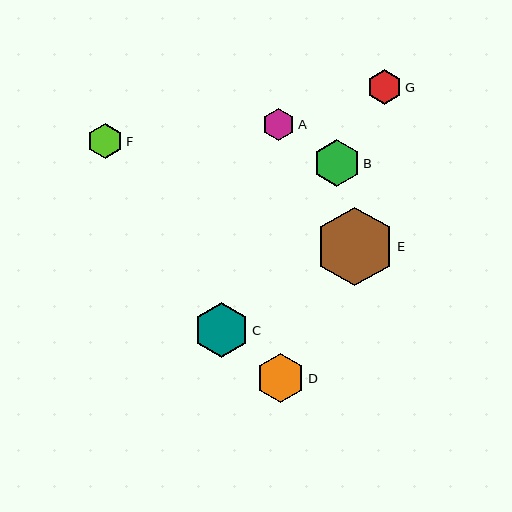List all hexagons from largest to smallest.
From largest to smallest: E, C, D, B, F, G, A.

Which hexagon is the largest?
Hexagon E is the largest with a size of approximately 79 pixels.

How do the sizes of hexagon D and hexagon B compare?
Hexagon D and hexagon B are approximately the same size.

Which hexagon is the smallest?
Hexagon A is the smallest with a size of approximately 32 pixels.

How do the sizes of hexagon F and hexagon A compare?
Hexagon F and hexagon A are approximately the same size.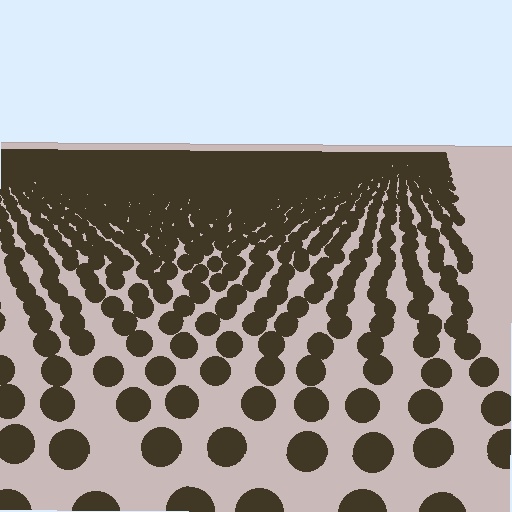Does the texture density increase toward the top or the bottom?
Density increases toward the top.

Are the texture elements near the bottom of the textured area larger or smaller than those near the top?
Larger. Near the bottom, elements are closer to the viewer and appear at a bigger on-screen size.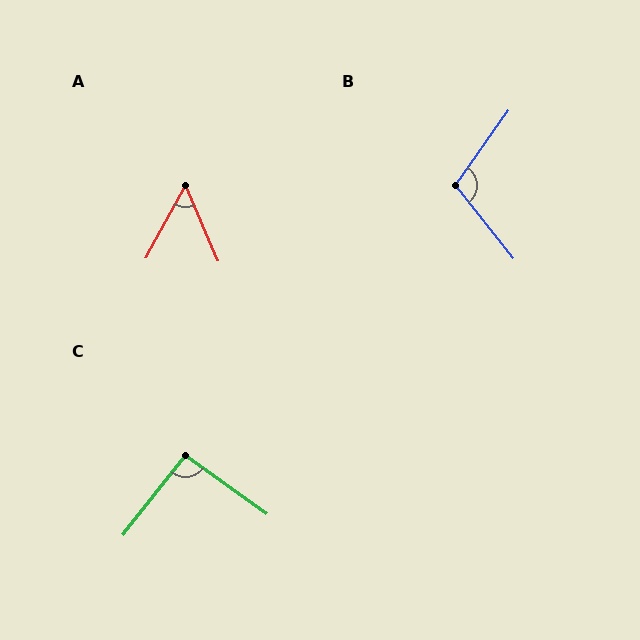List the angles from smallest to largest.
A (52°), C (92°), B (106°).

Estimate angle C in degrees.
Approximately 92 degrees.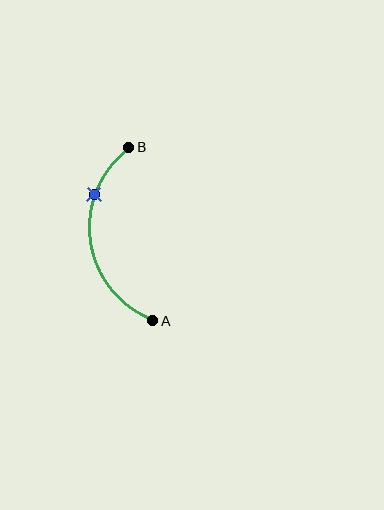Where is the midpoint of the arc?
The arc midpoint is the point on the curve farthest from the straight line joining A and B. It sits to the left of that line.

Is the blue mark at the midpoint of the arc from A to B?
No. The blue mark lies on the arc but is closer to endpoint B. The arc midpoint would be at the point on the curve equidistant along the arc from both A and B.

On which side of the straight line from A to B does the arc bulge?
The arc bulges to the left of the straight line connecting A and B.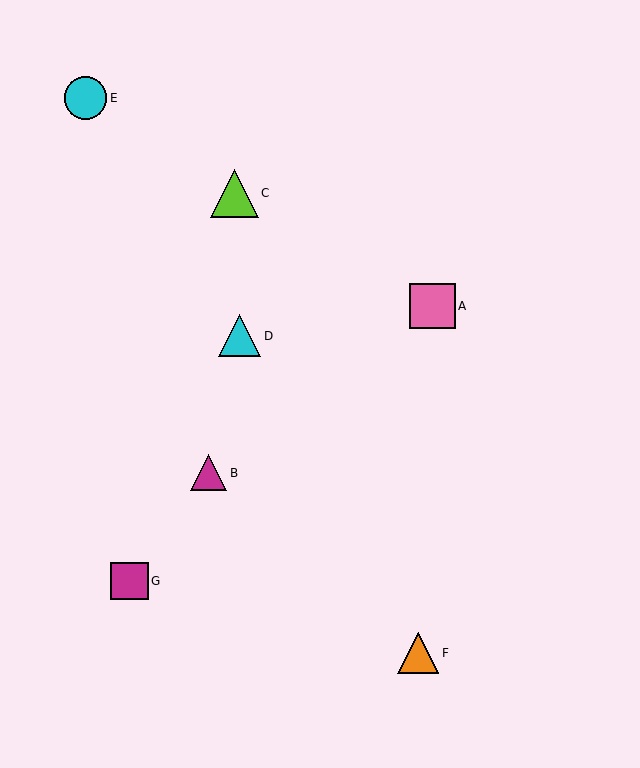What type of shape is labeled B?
Shape B is a magenta triangle.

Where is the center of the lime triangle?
The center of the lime triangle is at (234, 194).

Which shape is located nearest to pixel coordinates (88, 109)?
The cyan circle (labeled E) at (86, 98) is nearest to that location.